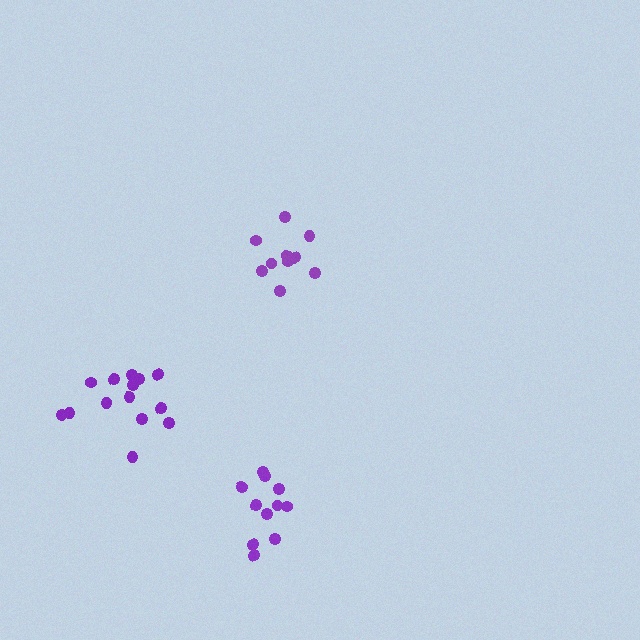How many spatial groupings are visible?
There are 3 spatial groupings.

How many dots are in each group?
Group 1: 11 dots, Group 2: 14 dots, Group 3: 10 dots (35 total).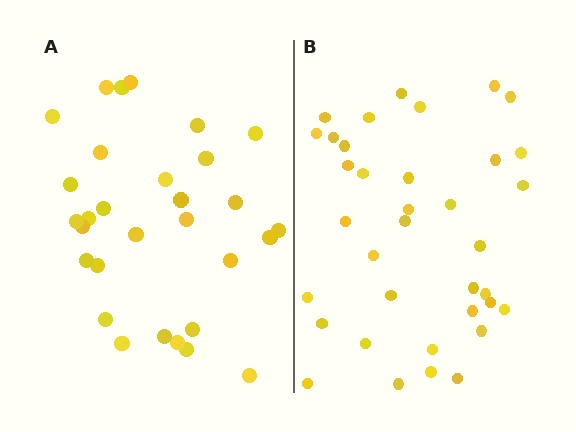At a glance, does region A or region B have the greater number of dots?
Region B (the right region) has more dots.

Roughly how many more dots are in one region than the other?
Region B has about 6 more dots than region A.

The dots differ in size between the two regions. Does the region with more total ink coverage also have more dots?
No. Region A has more total ink coverage because its dots are larger, but region B actually contains more individual dots. Total area can be misleading — the number of items is what matters here.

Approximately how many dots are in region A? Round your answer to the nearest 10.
About 30 dots.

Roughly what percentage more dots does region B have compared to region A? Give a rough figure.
About 20% more.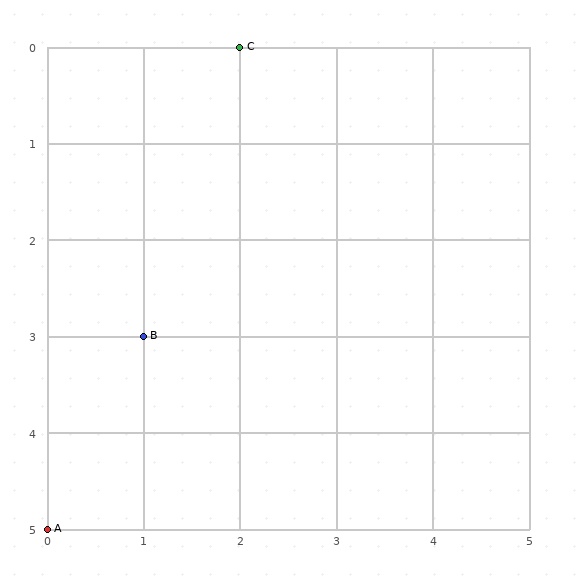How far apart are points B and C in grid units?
Points B and C are 1 column and 3 rows apart (about 3.2 grid units diagonally).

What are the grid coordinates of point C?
Point C is at grid coordinates (2, 0).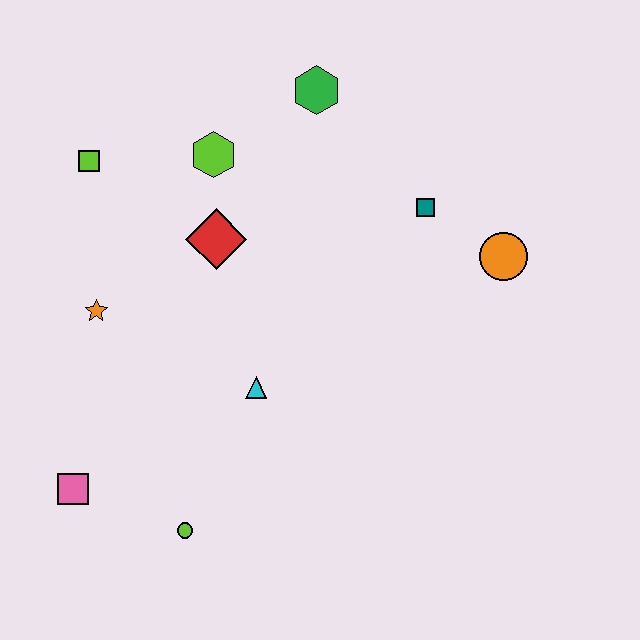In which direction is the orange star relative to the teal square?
The orange star is to the left of the teal square.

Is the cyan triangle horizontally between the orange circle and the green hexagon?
No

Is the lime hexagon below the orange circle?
No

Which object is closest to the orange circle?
The teal square is closest to the orange circle.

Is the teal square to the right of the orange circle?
No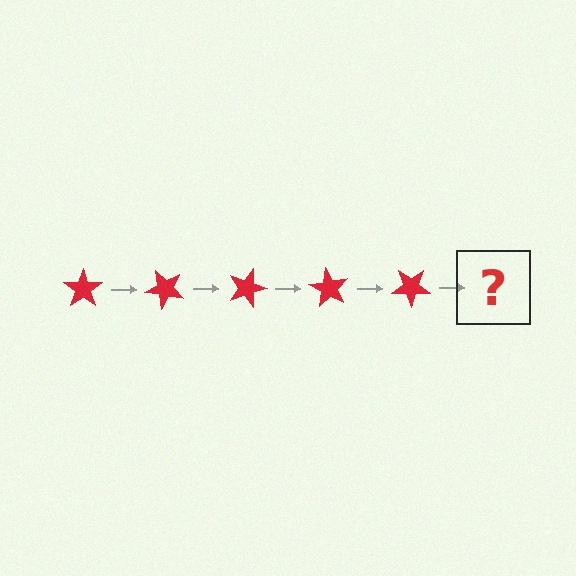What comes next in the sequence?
The next element should be a red star rotated 225 degrees.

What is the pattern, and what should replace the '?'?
The pattern is that the star rotates 45 degrees each step. The '?' should be a red star rotated 225 degrees.